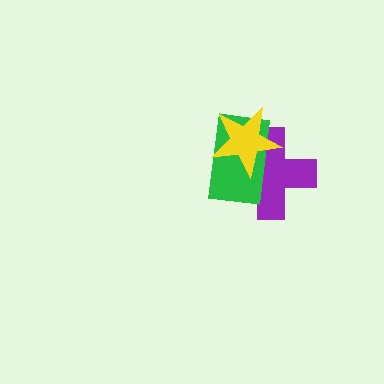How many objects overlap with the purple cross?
2 objects overlap with the purple cross.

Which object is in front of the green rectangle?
The yellow star is in front of the green rectangle.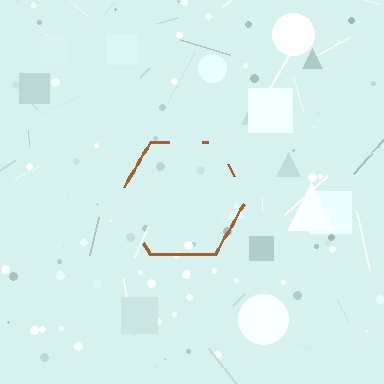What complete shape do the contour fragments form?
The contour fragments form a hexagon.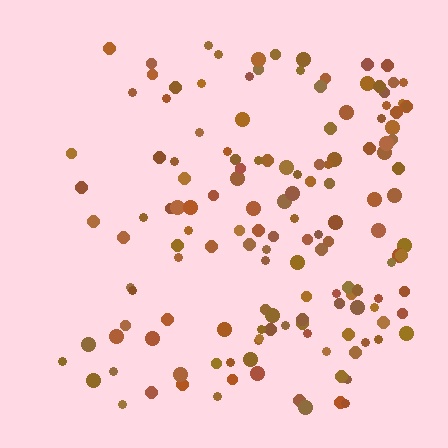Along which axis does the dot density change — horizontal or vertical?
Horizontal.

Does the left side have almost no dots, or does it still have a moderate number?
Still a moderate number, just noticeably fewer than the right.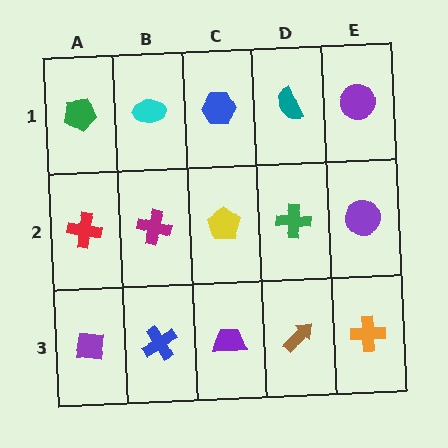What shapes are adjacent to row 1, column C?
A yellow pentagon (row 2, column C), a cyan ellipse (row 1, column B), a teal semicircle (row 1, column D).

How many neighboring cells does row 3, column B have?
3.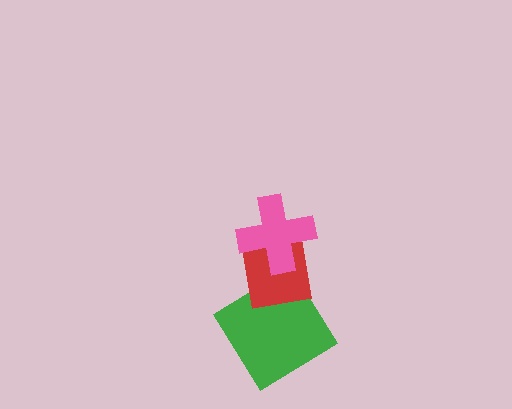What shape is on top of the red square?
The pink cross is on top of the red square.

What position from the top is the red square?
The red square is 2nd from the top.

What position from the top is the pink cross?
The pink cross is 1st from the top.